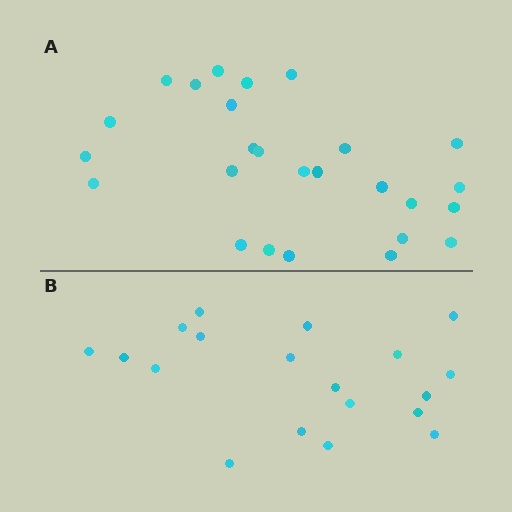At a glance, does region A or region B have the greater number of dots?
Region A (the top region) has more dots.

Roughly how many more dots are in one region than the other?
Region A has roughly 8 or so more dots than region B.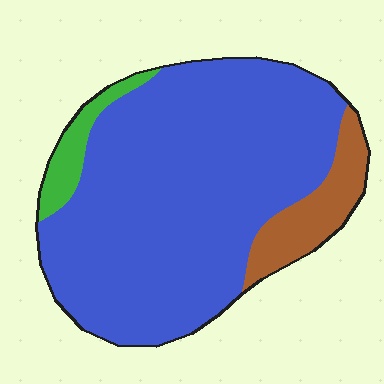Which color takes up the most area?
Blue, at roughly 80%.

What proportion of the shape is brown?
Brown covers 12% of the shape.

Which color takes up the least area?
Green, at roughly 5%.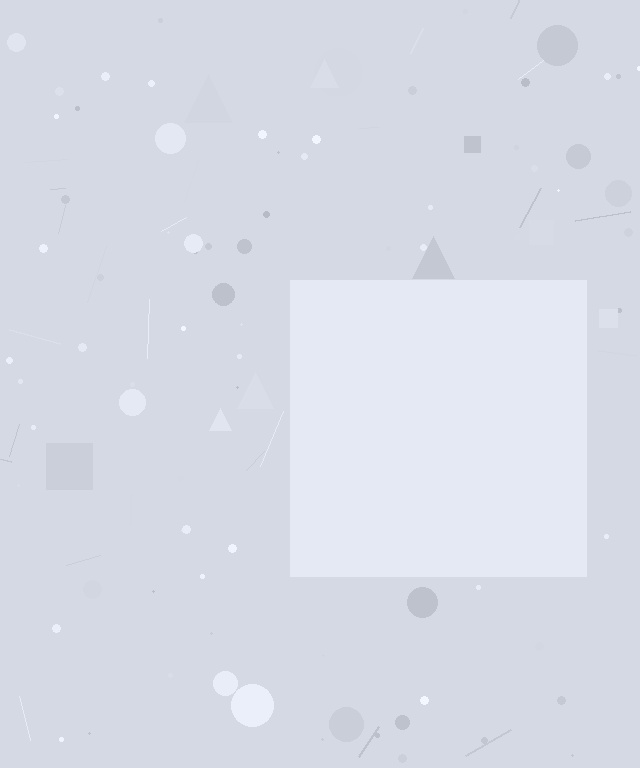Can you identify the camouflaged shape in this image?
The camouflaged shape is a square.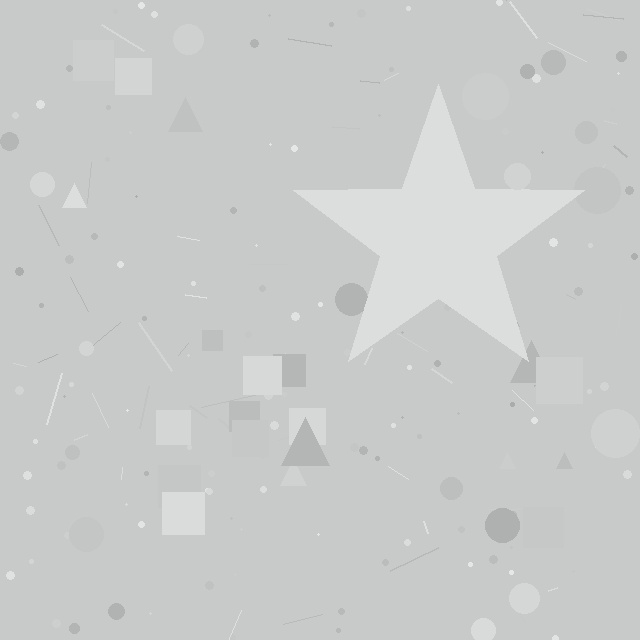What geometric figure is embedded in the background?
A star is embedded in the background.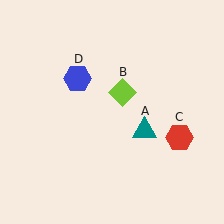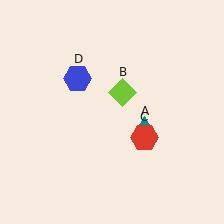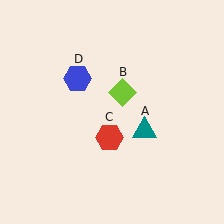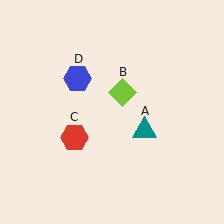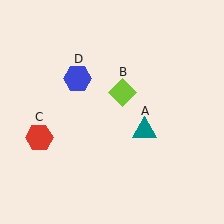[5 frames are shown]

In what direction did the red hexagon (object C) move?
The red hexagon (object C) moved left.